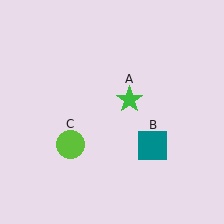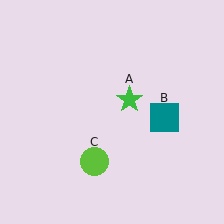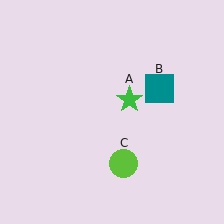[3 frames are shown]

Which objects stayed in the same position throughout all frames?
Green star (object A) remained stationary.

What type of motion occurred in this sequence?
The teal square (object B), lime circle (object C) rotated counterclockwise around the center of the scene.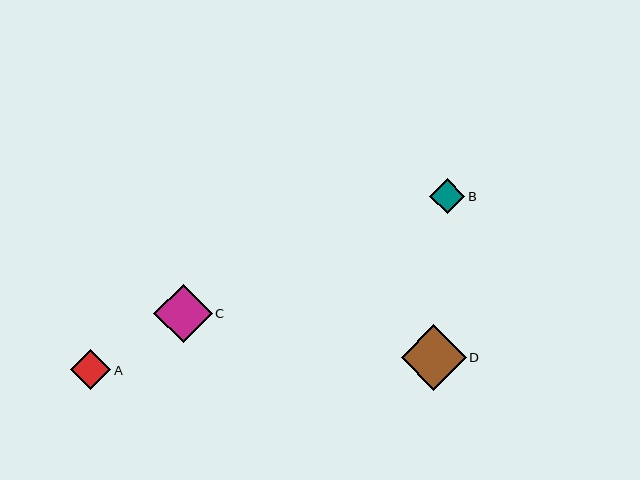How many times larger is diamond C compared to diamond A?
Diamond C is approximately 1.5 times the size of diamond A.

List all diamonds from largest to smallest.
From largest to smallest: D, C, A, B.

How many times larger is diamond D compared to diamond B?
Diamond D is approximately 1.8 times the size of diamond B.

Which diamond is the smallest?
Diamond B is the smallest with a size of approximately 35 pixels.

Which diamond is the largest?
Diamond D is the largest with a size of approximately 65 pixels.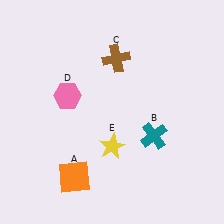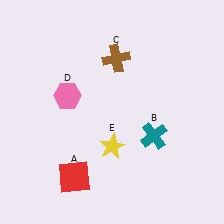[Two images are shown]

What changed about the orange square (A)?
In Image 1, A is orange. In Image 2, it changed to red.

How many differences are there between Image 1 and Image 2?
There is 1 difference between the two images.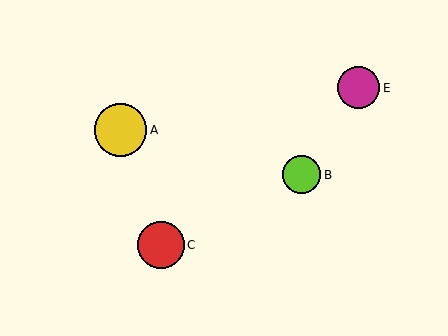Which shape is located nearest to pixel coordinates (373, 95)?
The magenta circle (labeled E) at (359, 88) is nearest to that location.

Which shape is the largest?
The yellow circle (labeled A) is the largest.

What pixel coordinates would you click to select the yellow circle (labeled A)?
Click at (121, 130) to select the yellow circle A.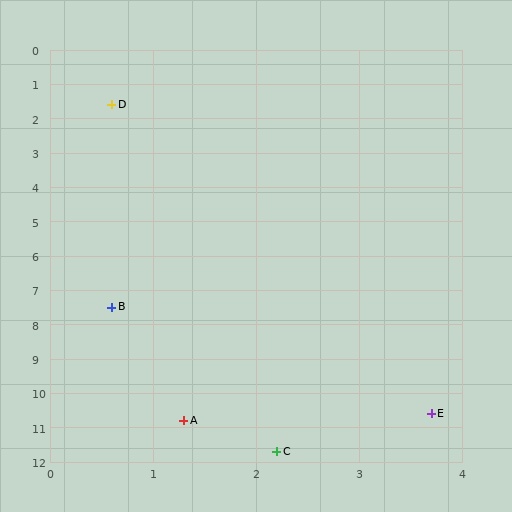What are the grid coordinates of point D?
Point D is at approximately (0.6, 1.6).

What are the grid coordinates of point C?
Point C is at approximately (2.2, 11.7).